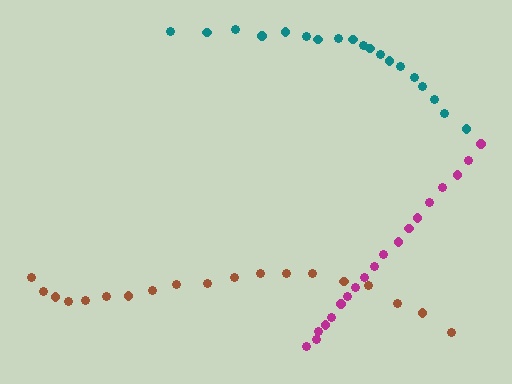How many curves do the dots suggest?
There are 3 distinct paths.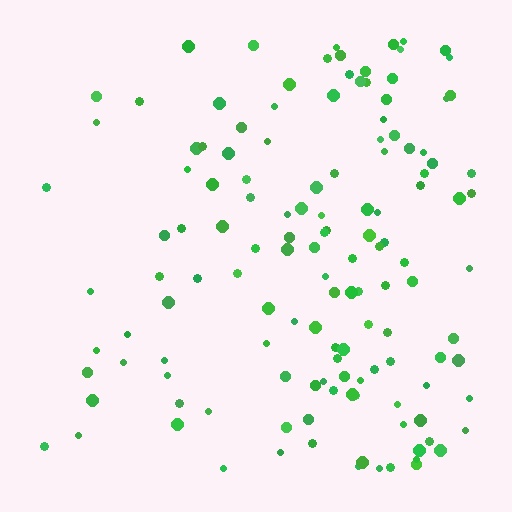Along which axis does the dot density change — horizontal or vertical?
Horizontal.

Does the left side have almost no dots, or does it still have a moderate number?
Still a moderate number, just noticeably fewer than the right.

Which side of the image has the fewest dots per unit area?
The left.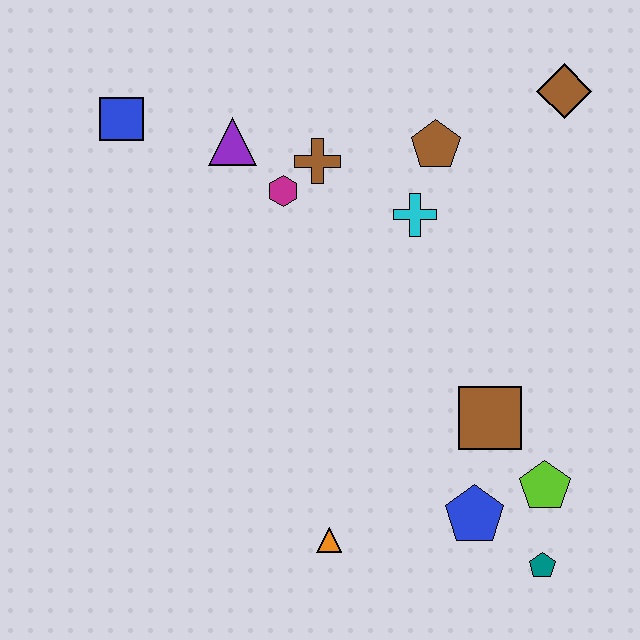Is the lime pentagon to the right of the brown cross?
Yes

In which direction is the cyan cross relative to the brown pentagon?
The cyan cross is below the brown pentagon.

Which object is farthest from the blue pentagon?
The blue square is farthest from the blue pentagon.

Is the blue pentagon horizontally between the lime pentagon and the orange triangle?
Yes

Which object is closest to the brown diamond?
The brown pentagon is closest to the brown diamond.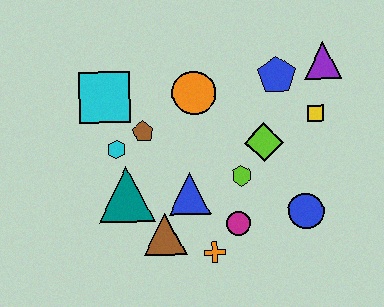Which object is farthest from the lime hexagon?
The cyan square is farthest from the lime hexagon.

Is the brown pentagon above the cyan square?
No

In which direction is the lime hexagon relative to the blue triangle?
The lime hexagon is to the right of the blue triangle.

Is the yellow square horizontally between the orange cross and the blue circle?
No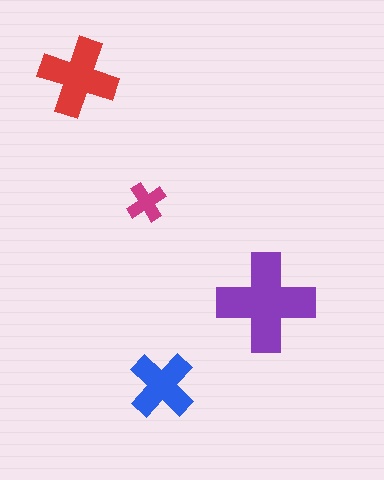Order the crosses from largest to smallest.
the purple one, the red one, the blue one, the magenta one.